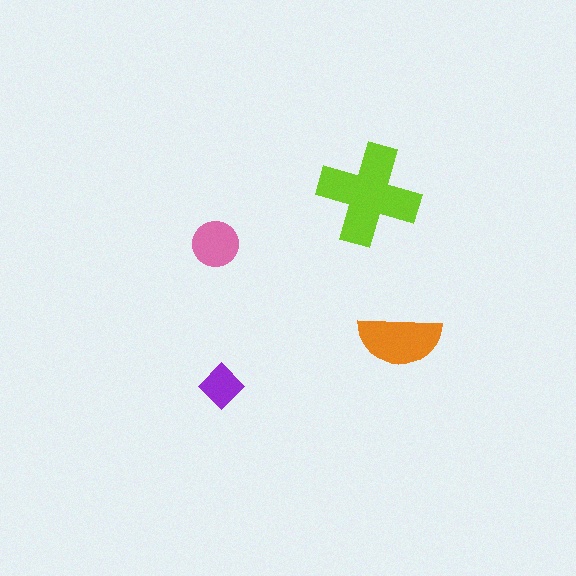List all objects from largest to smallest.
The lime cross, the orange semicircle, the pink circle, the purple diamond.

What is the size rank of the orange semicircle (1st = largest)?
2nd.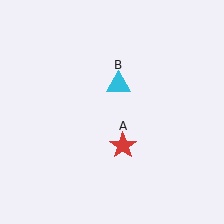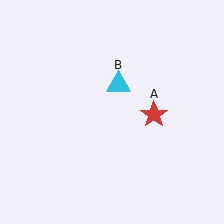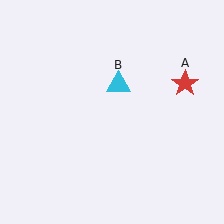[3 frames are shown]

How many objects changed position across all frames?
1 object changed position: red star (object A).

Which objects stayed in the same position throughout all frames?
Cyan triangle (object B) remained stationary.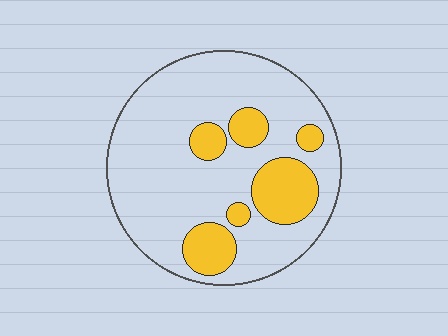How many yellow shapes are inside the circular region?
6.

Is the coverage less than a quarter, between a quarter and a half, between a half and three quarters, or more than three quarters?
Less than a quarter.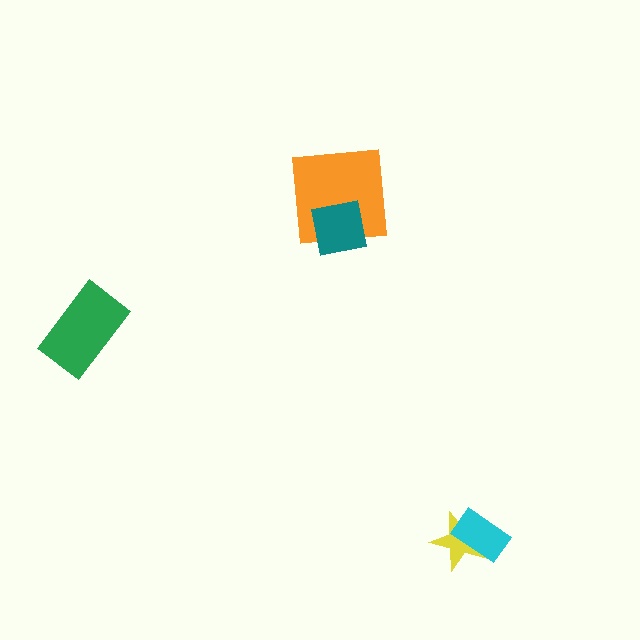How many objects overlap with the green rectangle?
0 objects overlap with the green rectangle.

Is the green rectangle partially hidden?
No, no other shape covers it.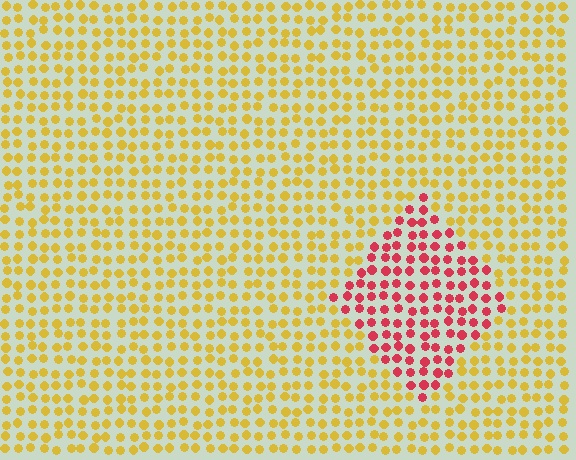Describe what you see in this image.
The image is filled with small yellow elements in a uniform arrangement. A diamond-shaped region is visible where the elements are tinted to a slightly different hue, forming a subtle color boundary.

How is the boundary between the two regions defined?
The boundary is defined purely by a slight shift in hue (about 60 degrees). Spacing, size, and orientation are identical on both sides.